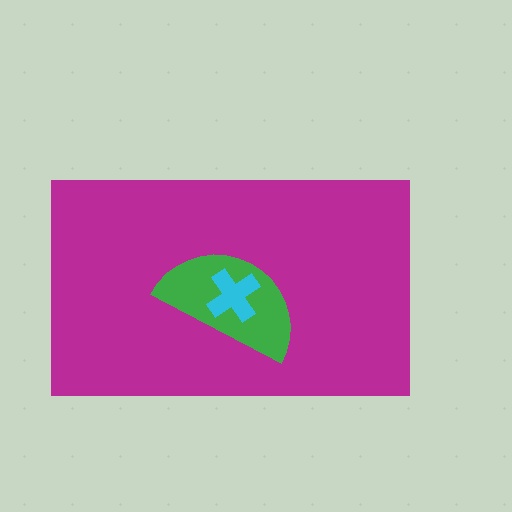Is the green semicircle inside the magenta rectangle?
Yes.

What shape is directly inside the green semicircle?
The cyan cross.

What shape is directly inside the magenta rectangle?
The green semicircle.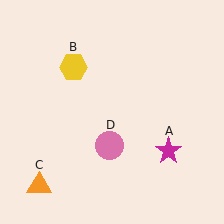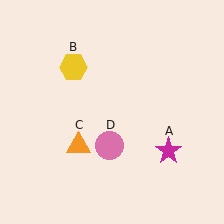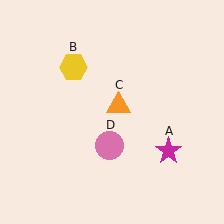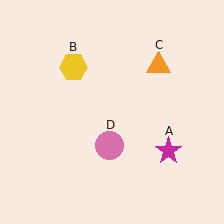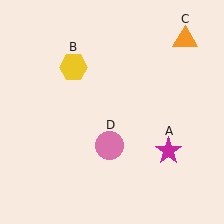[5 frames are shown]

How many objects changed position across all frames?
1 object changed position: orange triangle (object C).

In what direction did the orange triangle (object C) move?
The orange triangle (object C) moved up and to the right.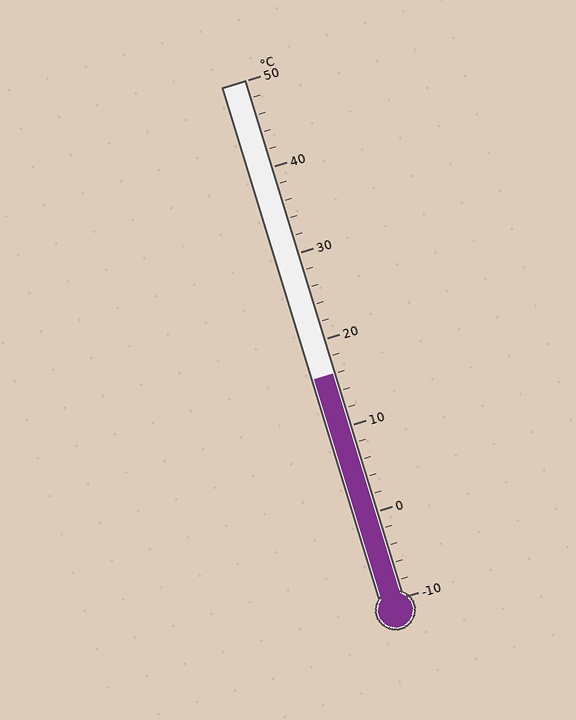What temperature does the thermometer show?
The thermometer shows approximately 16°C.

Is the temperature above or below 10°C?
The temperature is above 10°C.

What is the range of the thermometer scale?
The thermometer scale ranges from -10°C to 50°C.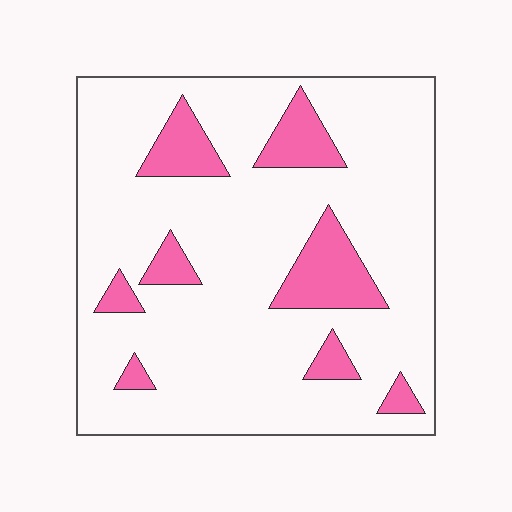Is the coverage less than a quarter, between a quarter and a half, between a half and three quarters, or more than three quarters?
Less than a quarter.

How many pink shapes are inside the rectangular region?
8.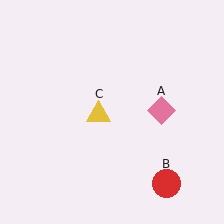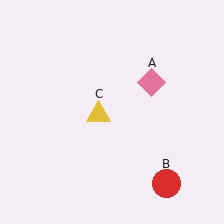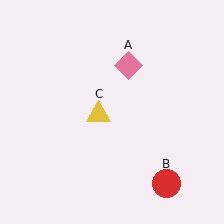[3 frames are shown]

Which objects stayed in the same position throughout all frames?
Red circle (object B) and yellow triangle (object C) remained stationary.